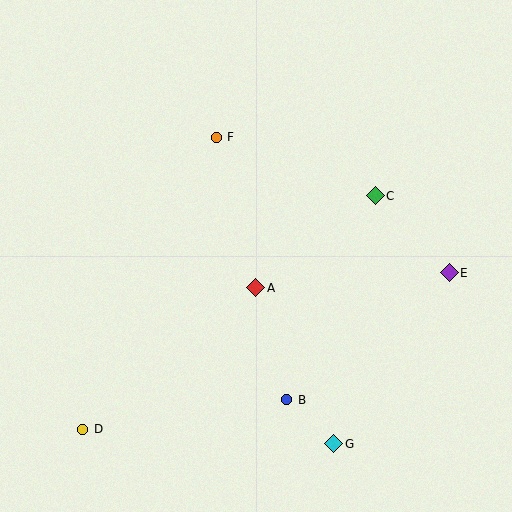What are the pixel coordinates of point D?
Point D is at (83, 429).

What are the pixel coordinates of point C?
Point C is at (375, 196).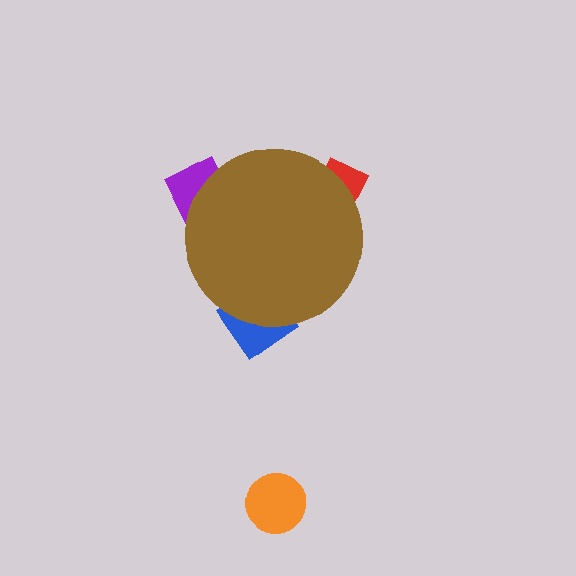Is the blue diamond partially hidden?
Yes, the blue diamond is partially hidden behind the brown circle.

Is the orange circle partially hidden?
No, the orange circle is fully visible.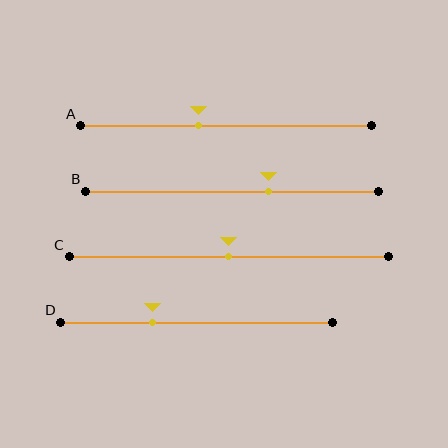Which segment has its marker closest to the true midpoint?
Segment C has its marker closest to the true midpoint.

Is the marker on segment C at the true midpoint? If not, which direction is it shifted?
Yes, the marker on segment C is at the true midpoint.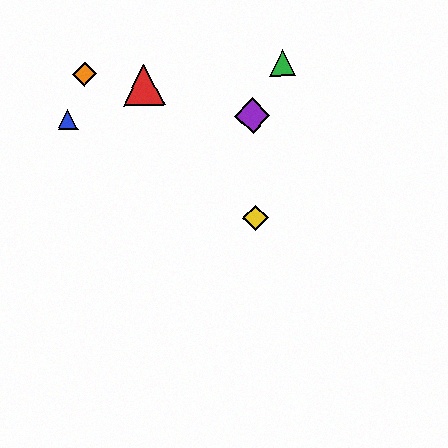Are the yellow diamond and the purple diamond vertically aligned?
Yes, both are at x≈255.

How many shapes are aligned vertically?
2 shapes (the yellow diamond, the purple diamond) are aligned vertically.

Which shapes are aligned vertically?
The yellow diamond, the purple diamond are aligned vertically.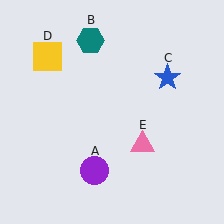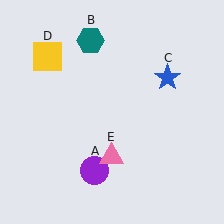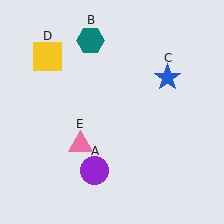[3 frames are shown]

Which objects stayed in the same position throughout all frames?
Purple circle (object A) and teal hexagon (object B) and blue star (object C) and yellow square (object D) remained stationary.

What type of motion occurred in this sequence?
The pink triangle (object E) rotated clockwise around the center of the scene.